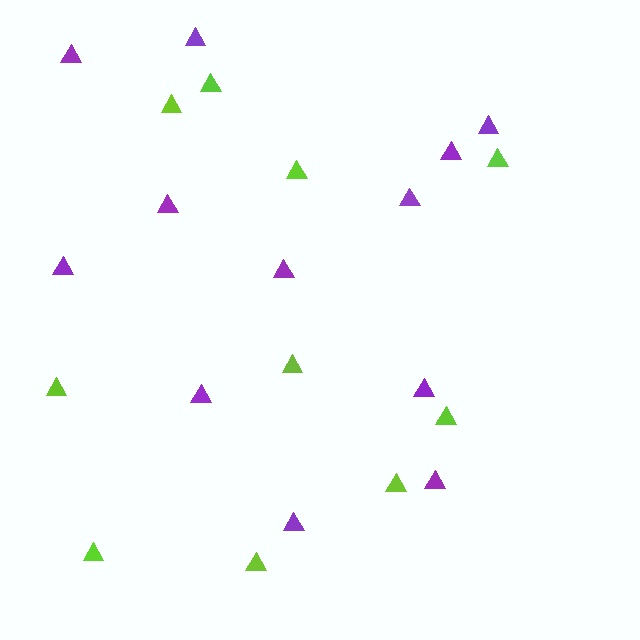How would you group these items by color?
There are 2 groups: one group of purple triangles (12) and one group of lime triangles (10).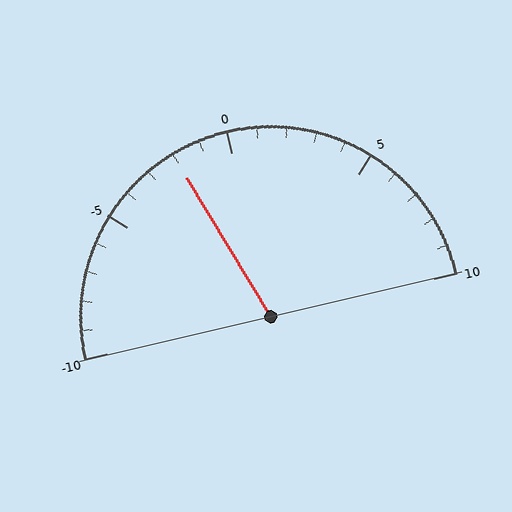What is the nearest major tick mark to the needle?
The nearest major tick mark is 0.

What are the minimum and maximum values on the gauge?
The gauge ranges from -10 to 10.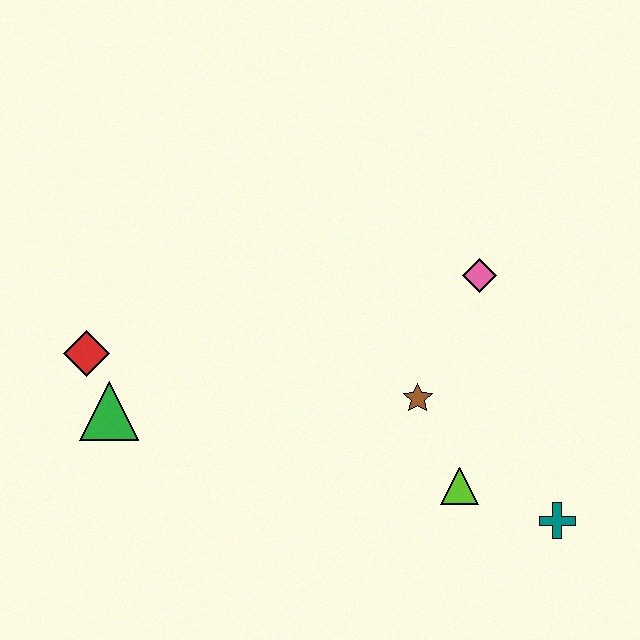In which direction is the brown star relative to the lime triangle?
The brown star is above the lime triangle.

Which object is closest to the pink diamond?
The brown star is closest to the pink diamond.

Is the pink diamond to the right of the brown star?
Yes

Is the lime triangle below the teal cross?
No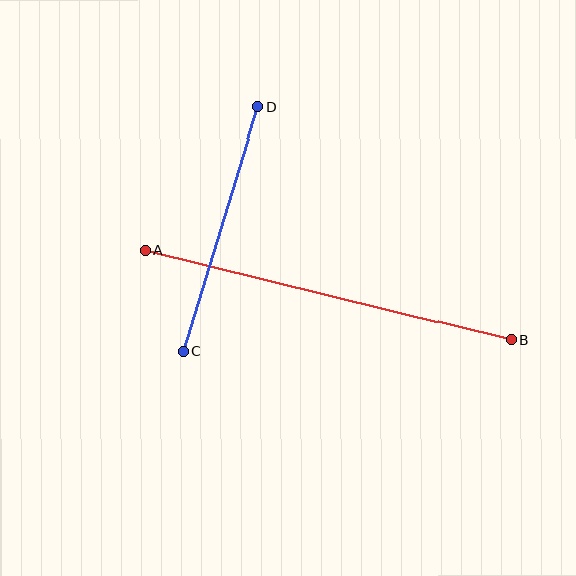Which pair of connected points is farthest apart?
Points A and B are farthest apart.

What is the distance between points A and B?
The distance is approximately 377 pixels.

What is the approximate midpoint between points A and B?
The midpoint is at approximately (328, 295) pixels.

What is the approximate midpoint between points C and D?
The midpoint is at approximately (221, 229) pixels.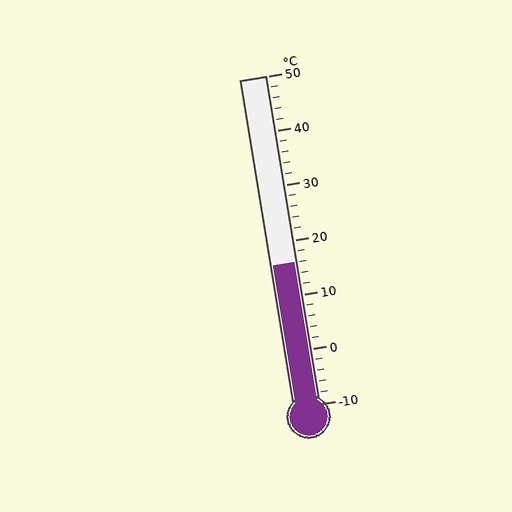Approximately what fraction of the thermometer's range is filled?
The thermometer is filled to approximately 45% of its range.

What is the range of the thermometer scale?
The thermometer scale ranges from -10°C to 50°C.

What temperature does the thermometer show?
The thermometer shows approximately 16°C.